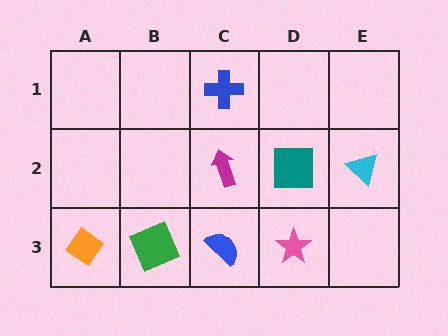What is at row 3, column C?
A blue semicircle.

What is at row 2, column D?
A teal square.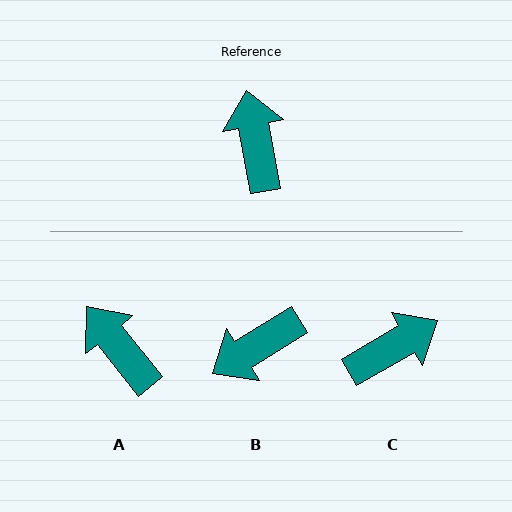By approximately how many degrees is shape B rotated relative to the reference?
Approximately 111 degrees counter-clockwise.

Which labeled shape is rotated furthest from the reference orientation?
B, about 111 degrees away.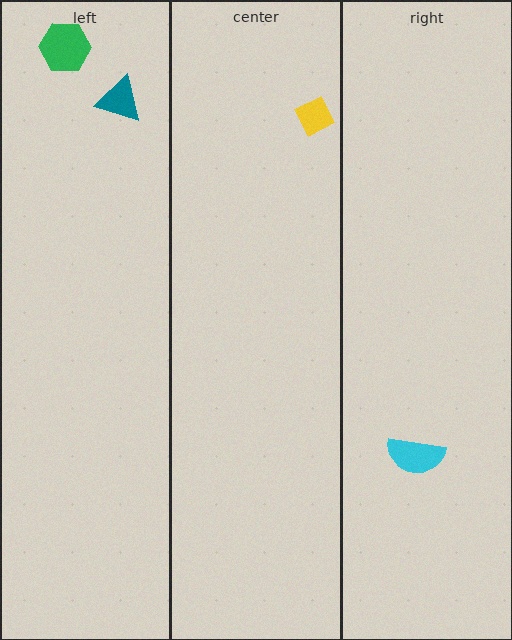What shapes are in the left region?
The teal triangle, the green hexagon.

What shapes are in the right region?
The cyan semicircle.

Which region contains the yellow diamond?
The center region.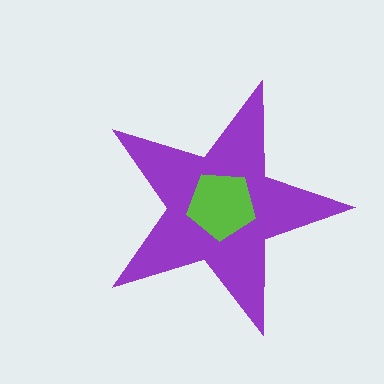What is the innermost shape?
The lime pentagon.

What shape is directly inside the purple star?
The lime pentagon.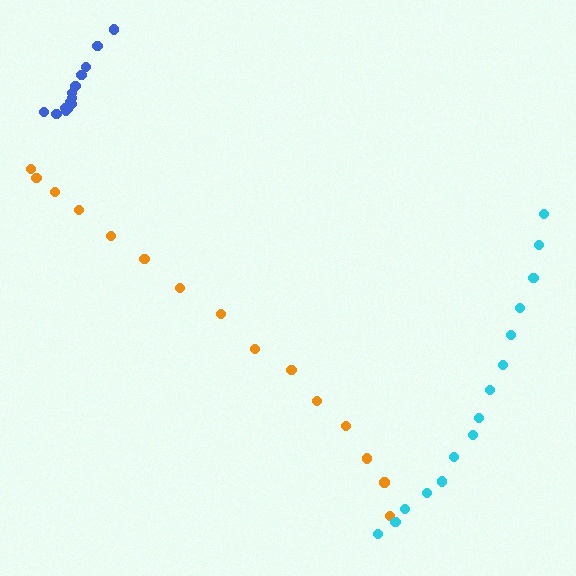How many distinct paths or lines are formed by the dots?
There are 3 distinct paths.